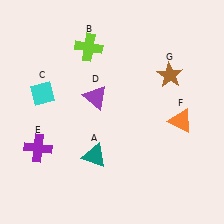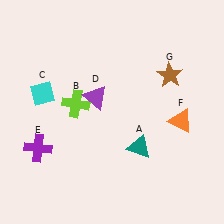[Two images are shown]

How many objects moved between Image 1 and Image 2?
2 objects moved between the two images.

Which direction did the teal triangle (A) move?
The teal triangle (A) moved right.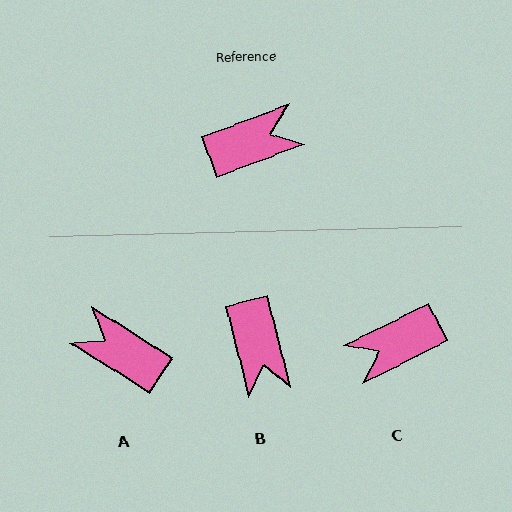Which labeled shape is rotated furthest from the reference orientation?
C, about 174 degrees away.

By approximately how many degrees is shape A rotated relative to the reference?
Approximately 127 degrees counter-clockwise.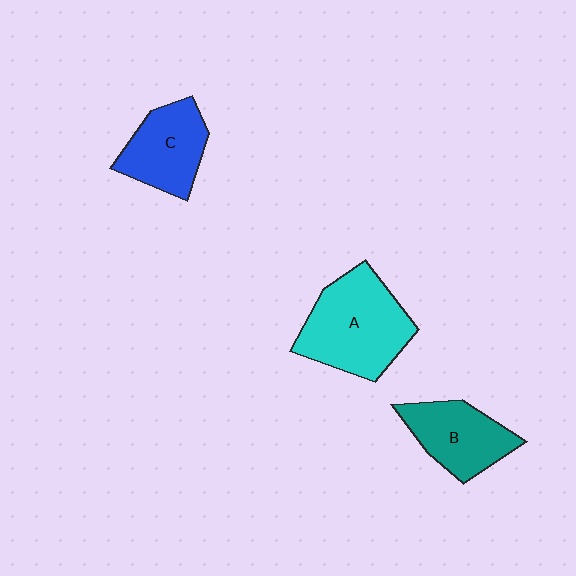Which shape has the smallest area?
Shape C (blue).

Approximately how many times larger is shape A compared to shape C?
Approximately 1.5 times.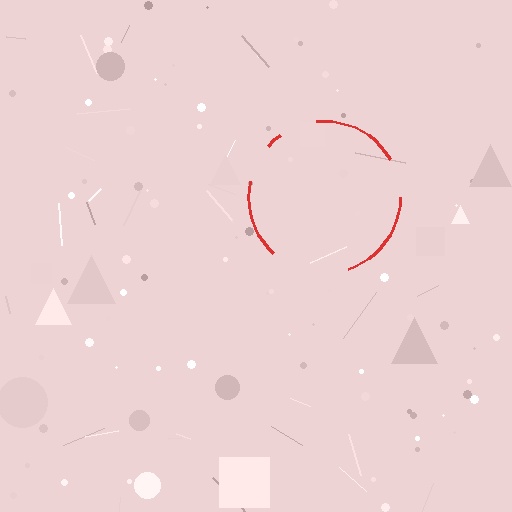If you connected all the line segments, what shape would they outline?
They would outline a circle.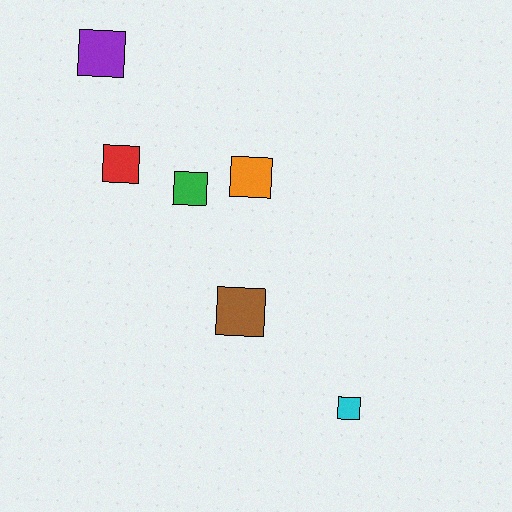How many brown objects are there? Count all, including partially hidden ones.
There is 1 brown object.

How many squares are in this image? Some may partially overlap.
There are 6 squares.